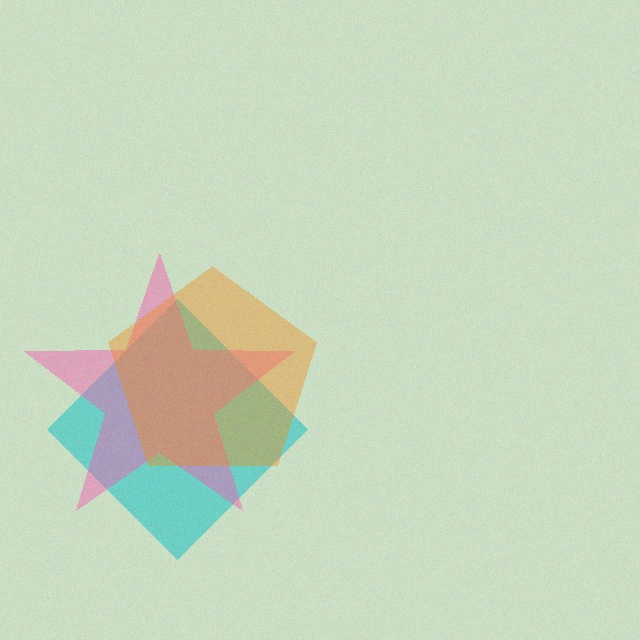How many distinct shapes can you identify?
There are 3 distinct shapes: a cyan diamond, a pink star, an orange pentagon.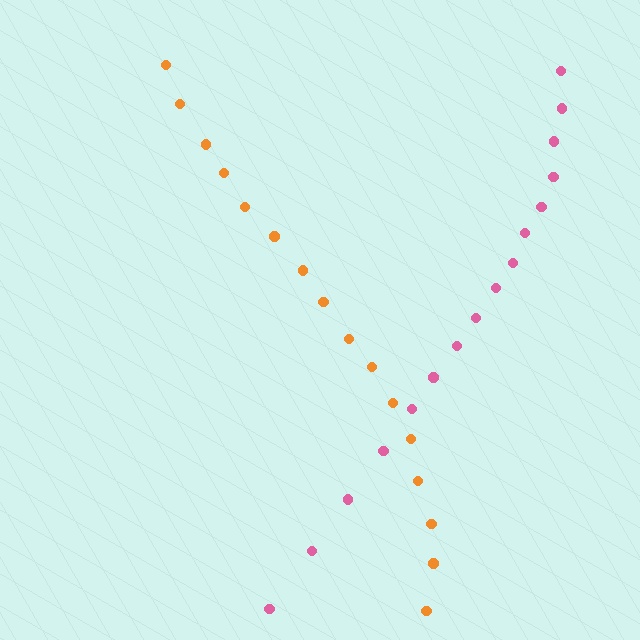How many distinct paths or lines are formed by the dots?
There are 2 distinct paths.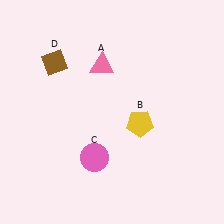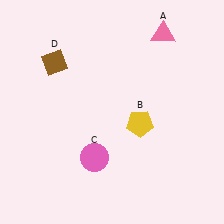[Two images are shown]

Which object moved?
The pink triangle (A) moved right.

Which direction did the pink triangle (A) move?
The pink triangle (A) moved right.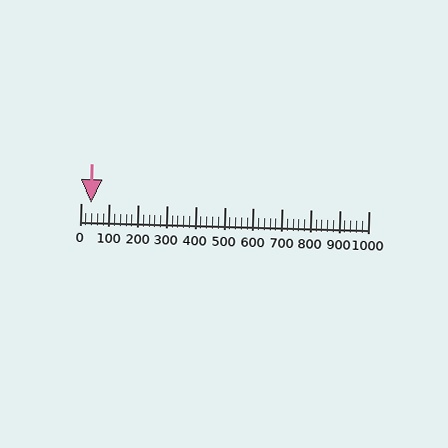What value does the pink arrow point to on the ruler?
The pink arrow points to approximately 37.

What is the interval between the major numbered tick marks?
The major tick marks are spaced 100 units apart.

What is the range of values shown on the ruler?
The ruler shows values from 0 to 1000.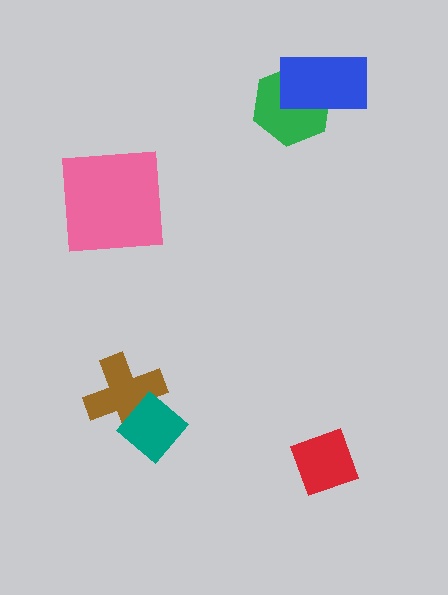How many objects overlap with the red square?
0 objects overlap with the red square.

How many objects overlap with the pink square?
0 objects overlap with the pink square.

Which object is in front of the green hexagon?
The blue rectangle is in front of the green hexagon.